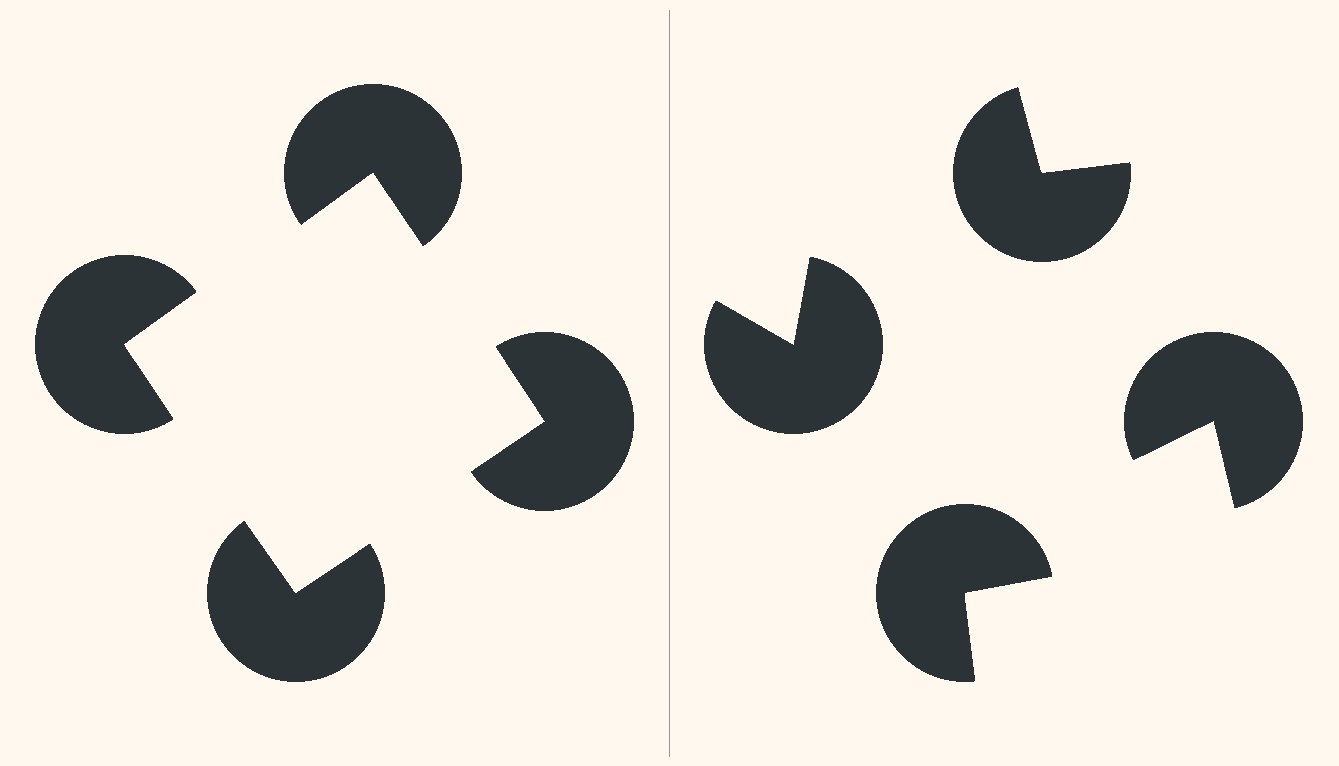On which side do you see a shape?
An illusory square appears on the left side. On the right side the wedge cuts are rotated, so no coherent shape forms.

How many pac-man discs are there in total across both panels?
8 — 4 on each side.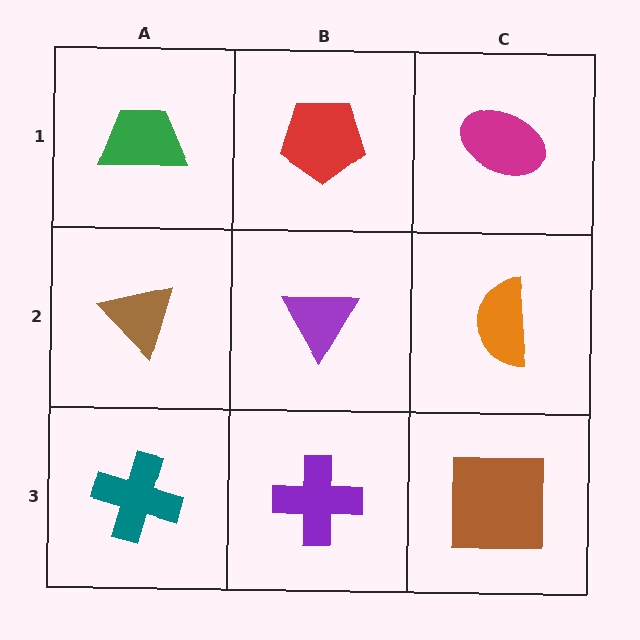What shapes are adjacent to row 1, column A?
A brown triangle (row 2, column A), a red pentagon (row 1, column B).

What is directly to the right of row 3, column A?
A purple cross.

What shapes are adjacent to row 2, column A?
A green trapezoid (row 1, column A), a teal cross (row 3, column A), a purple triangle (row 2, column B).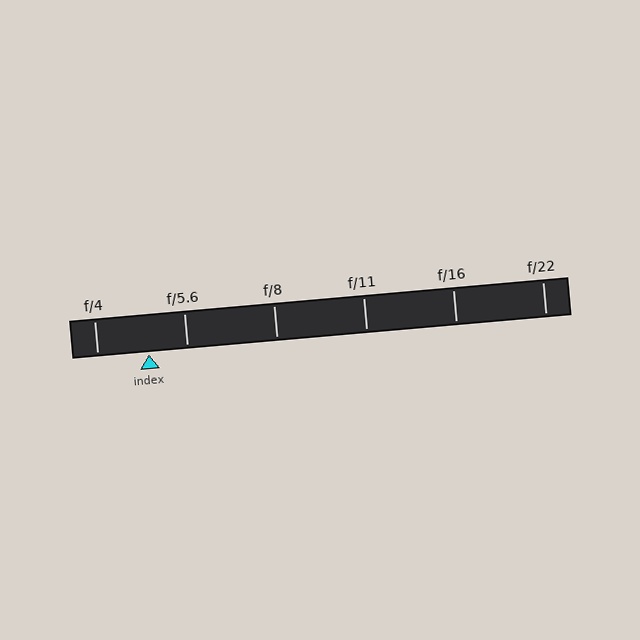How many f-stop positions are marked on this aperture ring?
There are 6 f-stop positions marked.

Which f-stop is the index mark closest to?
The index mark is closest to f/5.6.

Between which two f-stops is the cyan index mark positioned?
The index mark is between f/4 and f/5.6.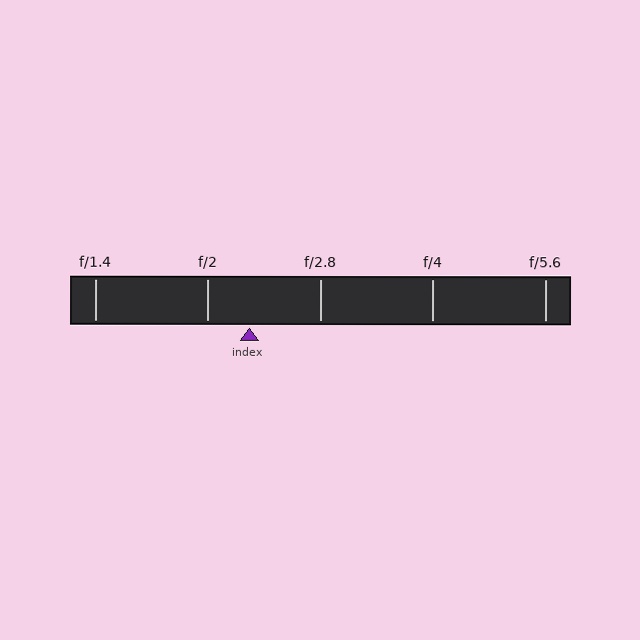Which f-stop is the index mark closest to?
The index mark is closest to f/2.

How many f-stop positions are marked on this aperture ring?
There are 5 f-stop positions marked.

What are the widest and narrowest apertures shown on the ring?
The widest aperture shown is f/1.4 and the narrowest is f/5.6.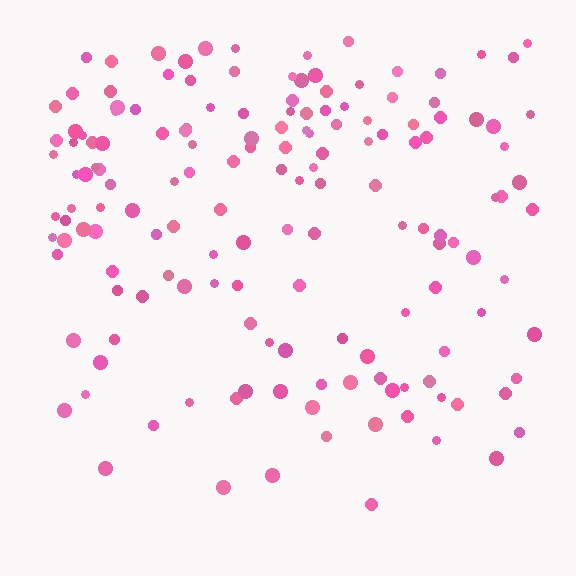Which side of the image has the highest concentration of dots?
The top.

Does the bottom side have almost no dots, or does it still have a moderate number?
Still a moderate number, just noticeably fewer than the top.